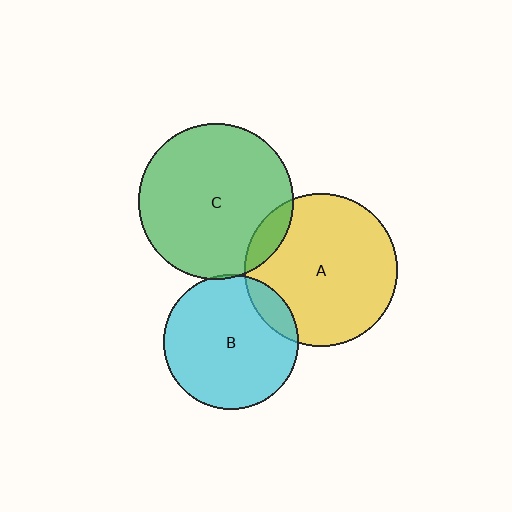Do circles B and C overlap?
Yes.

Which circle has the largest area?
Circle C (green).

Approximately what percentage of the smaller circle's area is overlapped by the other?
Approximately 5%.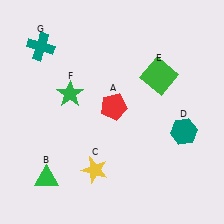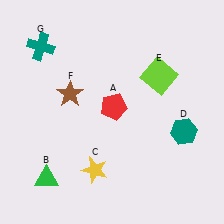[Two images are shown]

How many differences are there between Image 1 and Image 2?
There are 2 differences between the two images.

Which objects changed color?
E changed from green to lime. F changed from green to brown.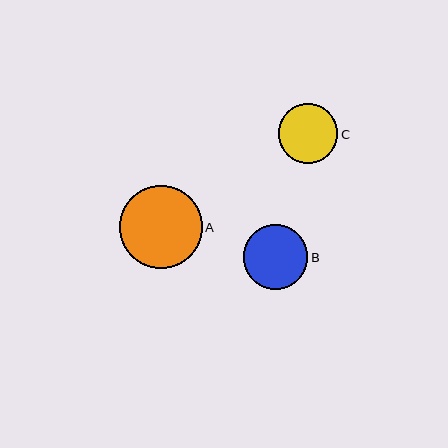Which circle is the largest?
Circle A is the largest with a size of approximately 83 pixels.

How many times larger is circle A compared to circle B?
Circle A is approximately 1.3 times the size of circle B.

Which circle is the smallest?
Circle C is the smallest with a size of approximately 60 pixels.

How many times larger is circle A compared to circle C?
Circle A is approximately 1.4 times the size of circle C.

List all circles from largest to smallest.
From largest to smallest: A, B, C.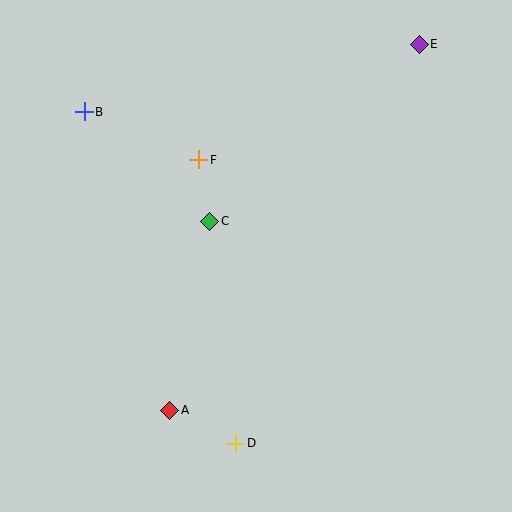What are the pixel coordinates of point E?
Point E is at (419, 44).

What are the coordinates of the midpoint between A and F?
The midpoint between A and F is at (184, 285).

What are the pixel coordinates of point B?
Point B is at (84, 112).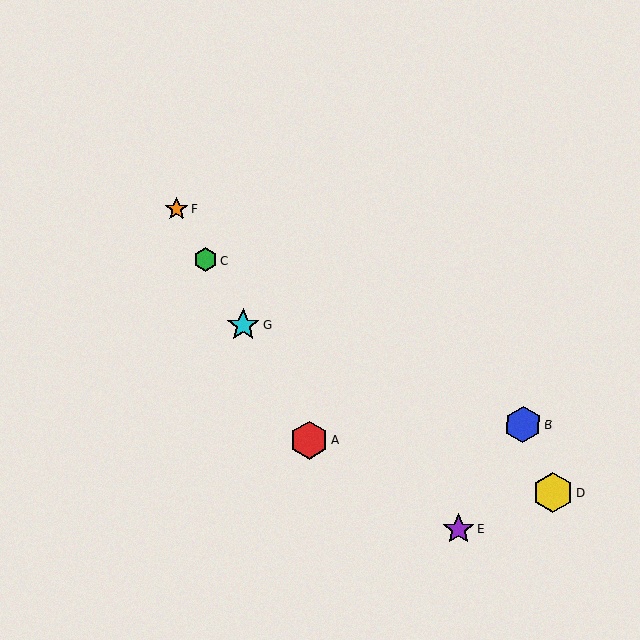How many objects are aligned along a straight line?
4 objects (A, C, F, G) are aligned along a straight line.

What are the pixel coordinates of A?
Object A is at (310, 440).